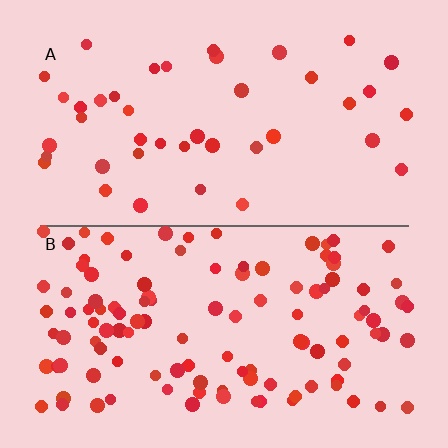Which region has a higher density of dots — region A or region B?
B (the bottom).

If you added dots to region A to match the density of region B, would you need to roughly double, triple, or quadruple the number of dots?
Approximately triple.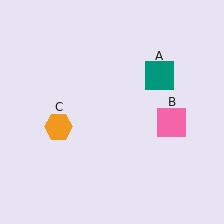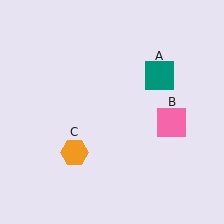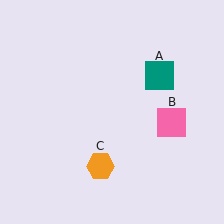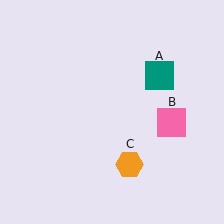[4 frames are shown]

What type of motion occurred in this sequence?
The orange hexagon (object C) rotated counterclockwise around the center of the scene.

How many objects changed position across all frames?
1 object changed position: orange hexagon (object C).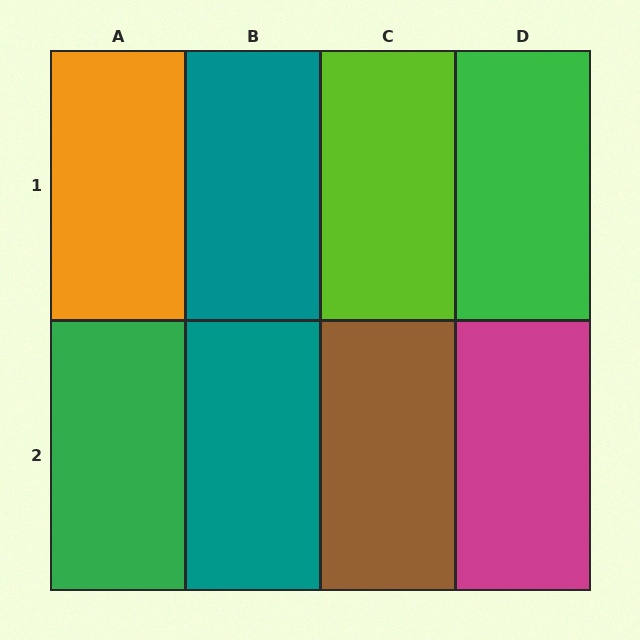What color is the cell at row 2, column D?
Magenta.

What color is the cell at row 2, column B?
Teal.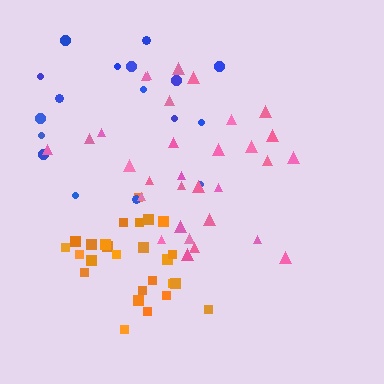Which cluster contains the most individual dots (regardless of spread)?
Pink (32).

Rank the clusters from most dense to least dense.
orange, pink, blue.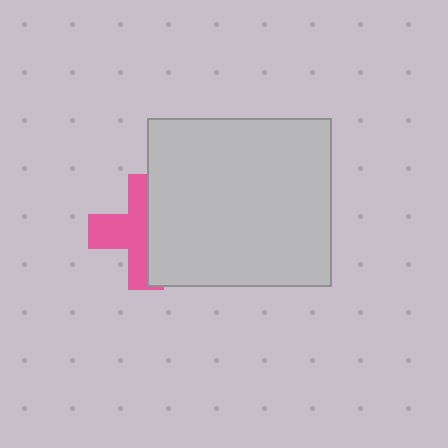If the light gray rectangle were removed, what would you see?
You would see the complete pink cross.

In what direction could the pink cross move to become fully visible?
The pink cross could move left. That would shift it out from behind the light gray rectangle entirely.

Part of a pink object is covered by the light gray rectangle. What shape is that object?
It is a cross.